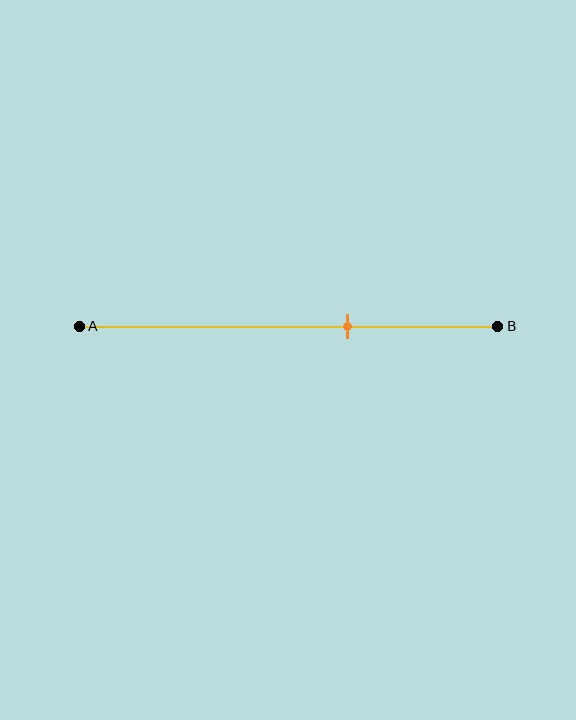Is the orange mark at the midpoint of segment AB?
No, the mark is at about 65% from A, not at the 50% midpoint.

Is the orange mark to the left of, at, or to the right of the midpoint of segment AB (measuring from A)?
The orange mark is to the right of the midpoint of segment AB.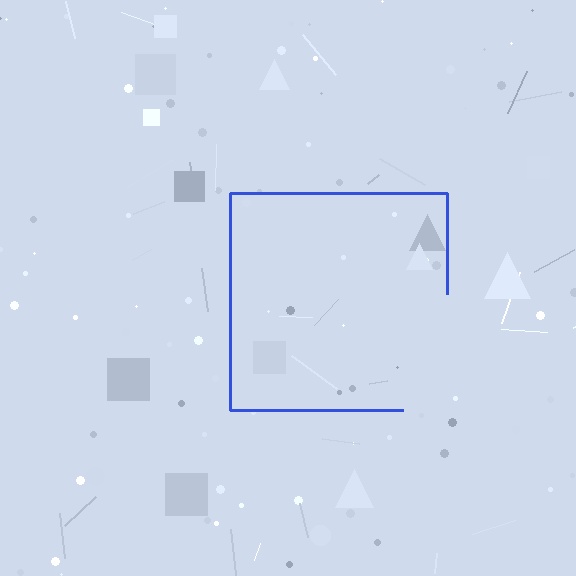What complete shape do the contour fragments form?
The contour fragments form a square.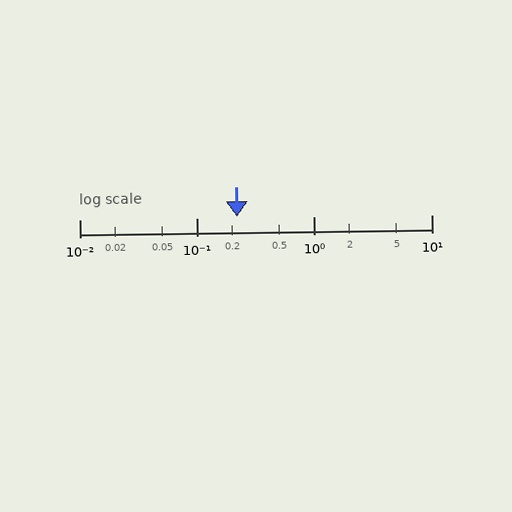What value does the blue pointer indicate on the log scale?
The pointer indicates approximately 0.22.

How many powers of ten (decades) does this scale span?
The scale spans 3 decades, from 0.01 to 10.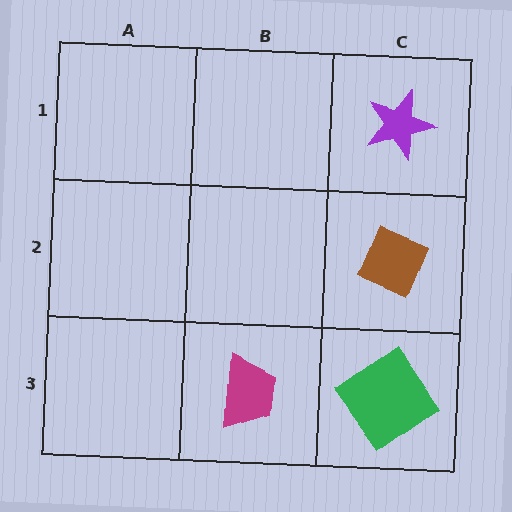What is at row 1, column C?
A purple star.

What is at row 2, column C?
A brown diamond.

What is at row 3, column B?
A magenta trapezoid.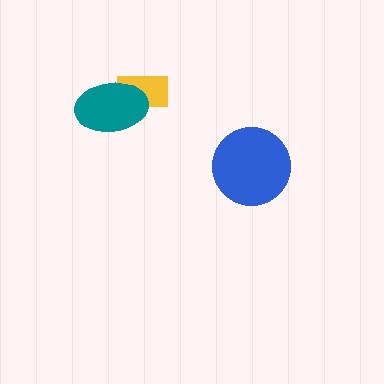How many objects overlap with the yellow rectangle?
1 object overlaps with the yellow rectangle.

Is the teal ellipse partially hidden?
No, no other shape covers it.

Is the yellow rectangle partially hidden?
Yes, it is partially covered by another shape.